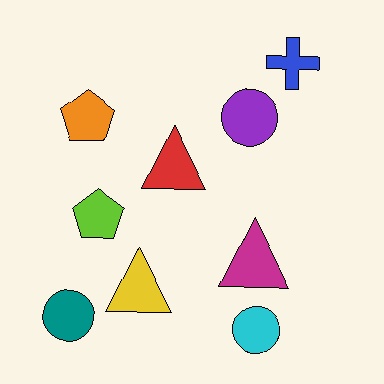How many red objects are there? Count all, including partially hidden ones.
There is 1 red object.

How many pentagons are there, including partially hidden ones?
There are 2 pentagons.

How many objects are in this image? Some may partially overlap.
There are 9 objects.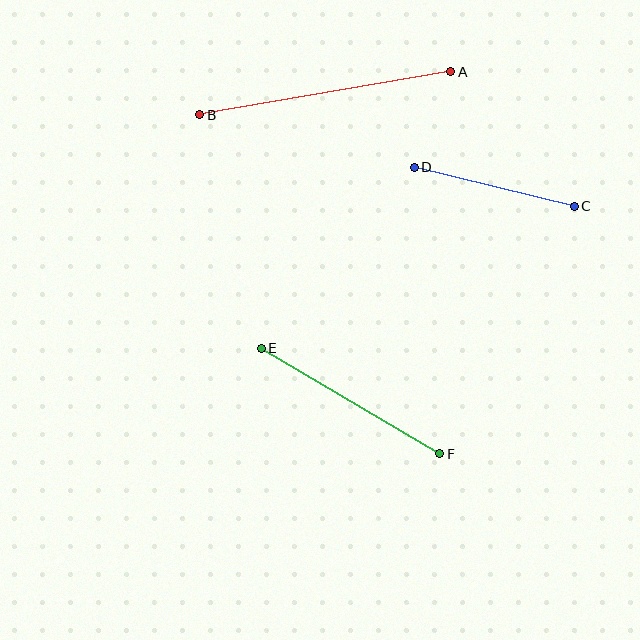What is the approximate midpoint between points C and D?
The midpoint is at approximately (494, 187) pixels.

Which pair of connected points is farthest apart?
Points A and B are farthest apart.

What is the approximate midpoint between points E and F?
The midpoint is at approximately (350, 401) pixels.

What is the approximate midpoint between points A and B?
The midpoint is at approximately (325, 93) pixels.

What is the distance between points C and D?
The distance is approximately 164 pixels.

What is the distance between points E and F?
The distance is approximately 207 pixels.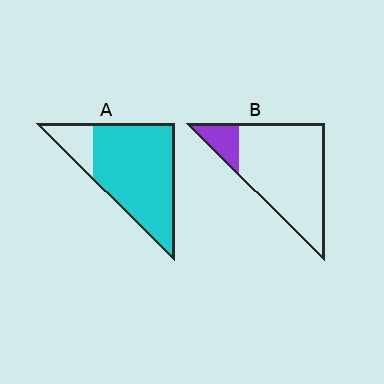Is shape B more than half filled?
No.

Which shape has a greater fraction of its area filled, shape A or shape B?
Shape A.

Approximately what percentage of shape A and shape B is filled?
A is approximately 85% and B is approximately 15%.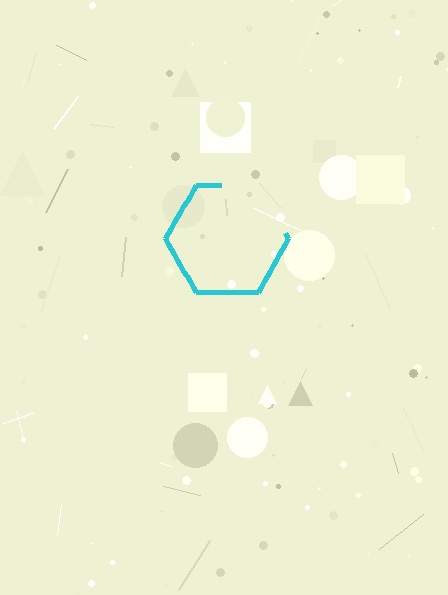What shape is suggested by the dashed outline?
The dashed outline suggests a hexagon.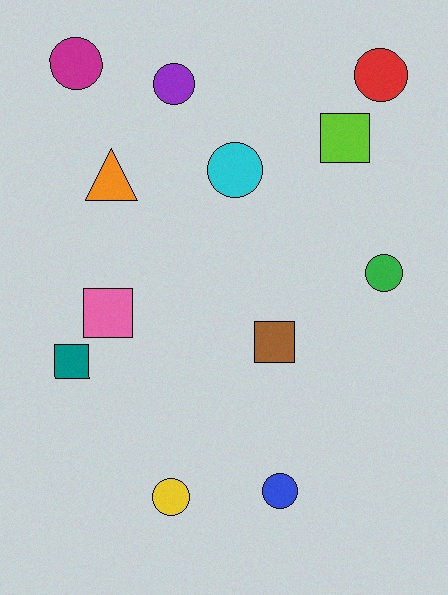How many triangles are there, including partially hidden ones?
There is 1 triangle.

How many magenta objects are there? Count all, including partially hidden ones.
There is 1 magenta object.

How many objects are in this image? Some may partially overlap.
There are 12 objects.